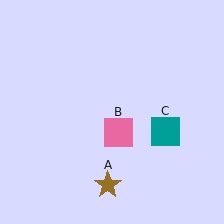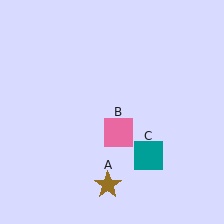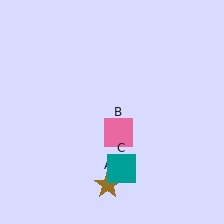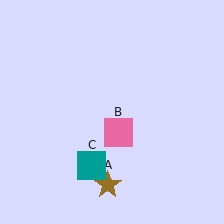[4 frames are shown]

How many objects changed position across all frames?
1 object changed position: teal square (object C).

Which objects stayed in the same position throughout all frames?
Brown star (object A) and pink square (object B) remained stationary.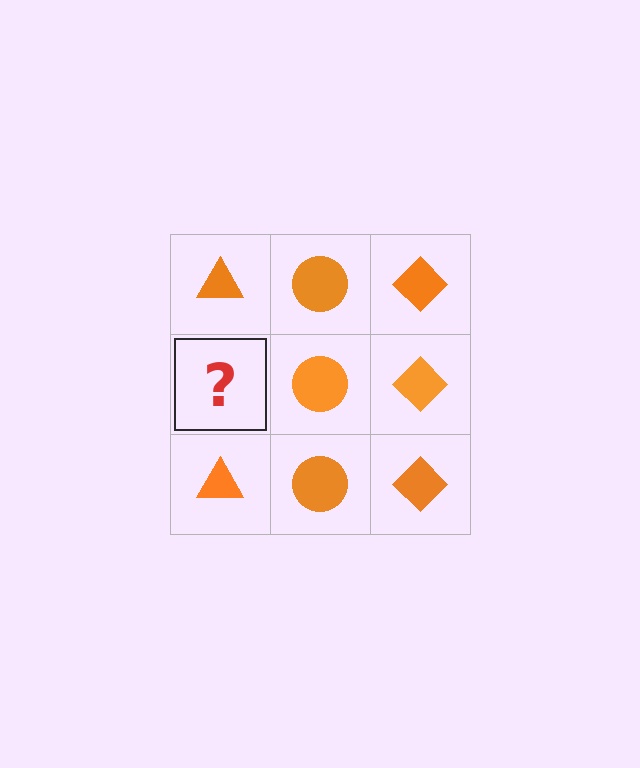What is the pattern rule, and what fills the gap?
The rule is that each column has a consistent shape. The gap should be filled with an orange triangle.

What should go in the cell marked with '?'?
The missing cell should contain an orange triangle.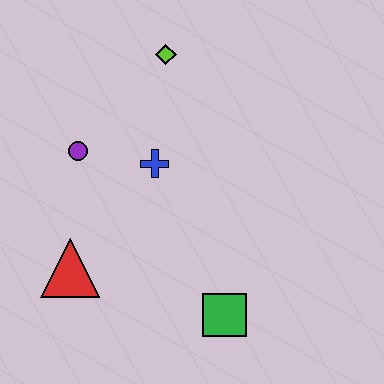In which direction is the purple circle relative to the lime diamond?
The purple circle is below the lime diamond.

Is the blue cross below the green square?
No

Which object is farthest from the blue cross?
The green square is farthest from the blue cross.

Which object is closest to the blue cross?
The purple circle is closest to the blue cross.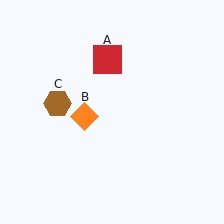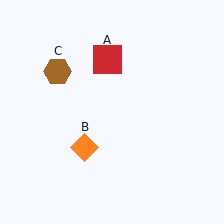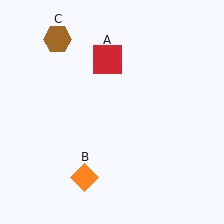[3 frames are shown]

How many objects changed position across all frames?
2 objects changed position: orange diamond (object B), brown hexagon (object C).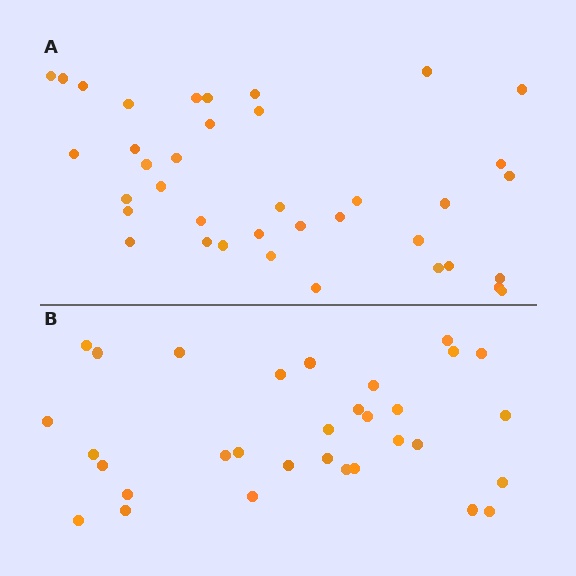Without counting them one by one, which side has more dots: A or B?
Region A (the top region) has more dots.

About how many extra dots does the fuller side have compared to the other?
Region A has about 6 more dots than region B.